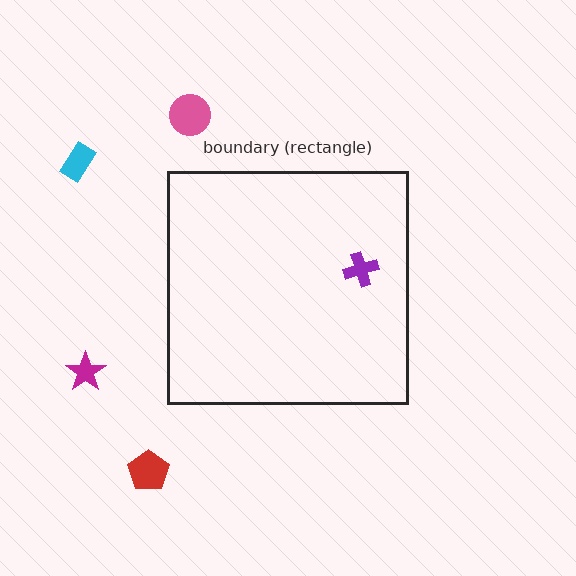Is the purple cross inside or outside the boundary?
Inside.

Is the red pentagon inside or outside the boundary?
Outside.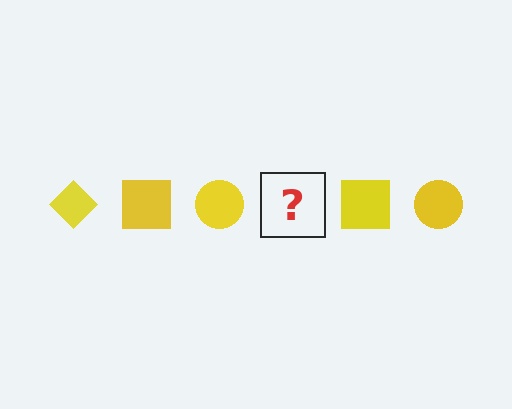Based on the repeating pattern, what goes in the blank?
The blank should be a yellow diamond.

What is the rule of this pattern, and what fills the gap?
The rule is that the pattern cycles through diamond, square, circle shapes in yellow. The gap should be filled with a yellow diamond.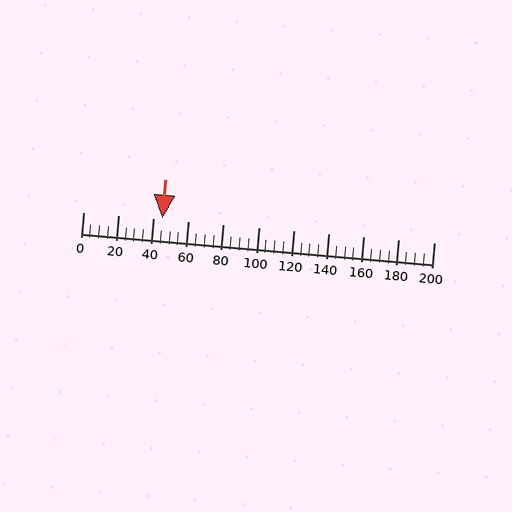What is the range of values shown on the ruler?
The ruler shows values from 0 to 200.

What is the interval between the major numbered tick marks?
The major tick marks are spaced 20 units apart.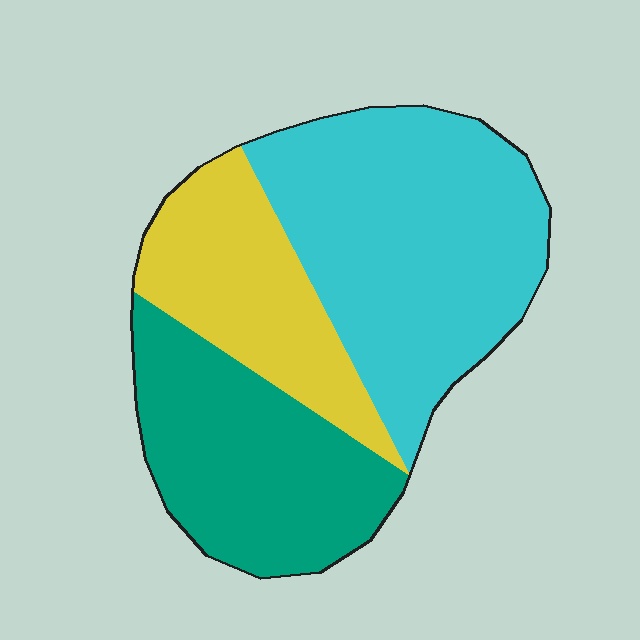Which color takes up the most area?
Cyan, at roughly 45%.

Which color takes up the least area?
Yellow, at roughly 25%.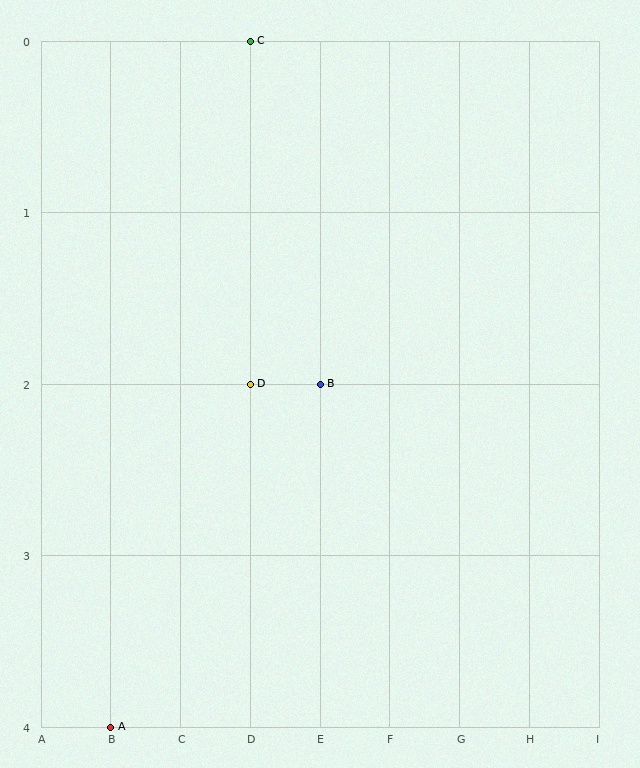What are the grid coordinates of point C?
Point C is at grid coordinates (D, 0).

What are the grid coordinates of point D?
Point D is at grid coordinates (D, 2).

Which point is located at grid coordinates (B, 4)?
Point A is at (B, 4).